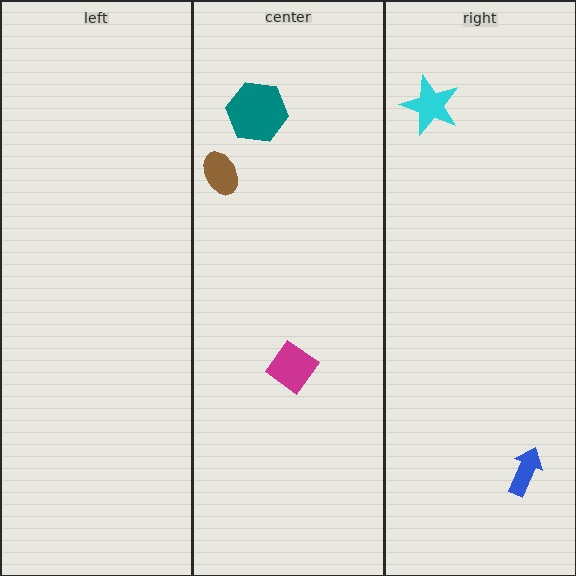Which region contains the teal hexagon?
The center region.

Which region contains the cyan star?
The right region.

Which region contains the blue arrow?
The right region.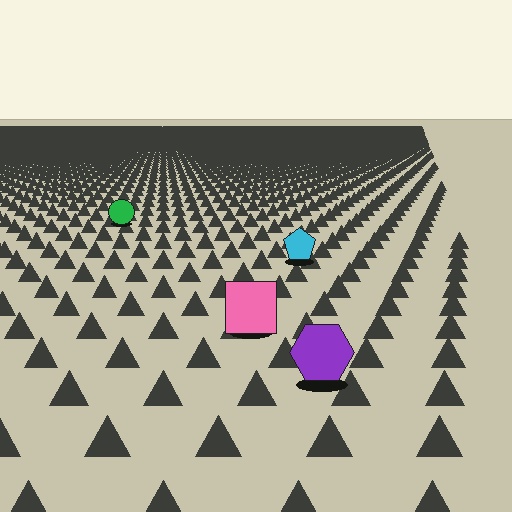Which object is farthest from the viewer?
The green circle is farthest from the viewer. It appears smaller and the ground texture around it is denser.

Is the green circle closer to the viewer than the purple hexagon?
No. The purple hexagon is closer — you can tell from the texture gradient: the ground texture is coarser near it.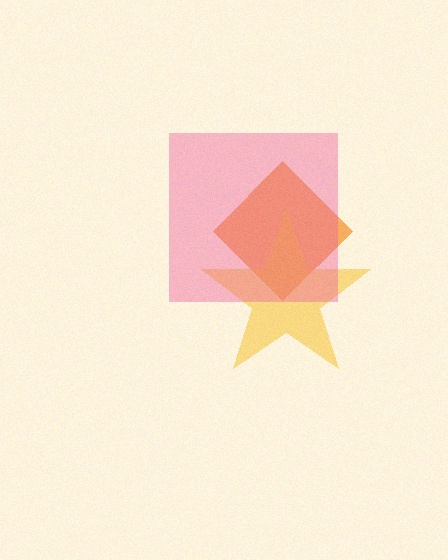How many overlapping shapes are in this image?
There are 3 overlapping shapes in the image.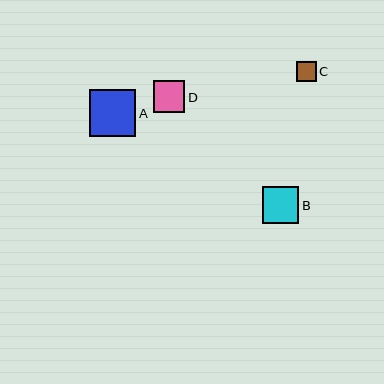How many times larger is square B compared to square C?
Square B is approximately 1.8 times the size of square C.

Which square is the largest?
Square A is the largest with a size of approximately 46 pixels.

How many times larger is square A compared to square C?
Square A is approximately 2.3 times the size of square C.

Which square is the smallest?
Square C is the smallest with a size of approximately 20 pixels.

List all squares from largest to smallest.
From largest to smallest: A, B, D, C.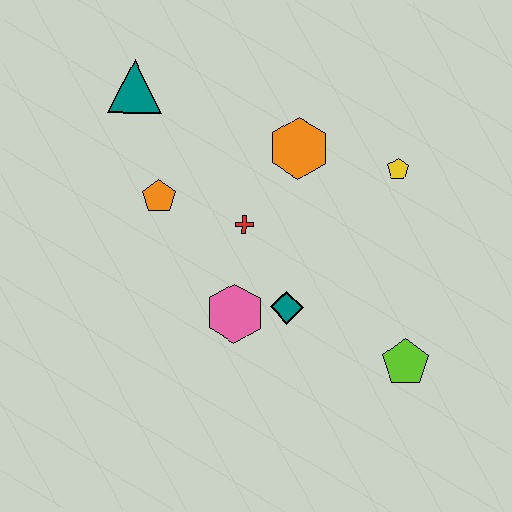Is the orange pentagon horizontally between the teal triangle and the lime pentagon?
Yes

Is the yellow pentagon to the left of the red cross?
No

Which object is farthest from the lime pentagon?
The teal triangle is farthest from the lime pentagon.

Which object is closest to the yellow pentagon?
The orange hexagon is closest to the yellow pentagon.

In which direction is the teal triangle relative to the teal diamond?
The teal triangle is above the teal diamond.